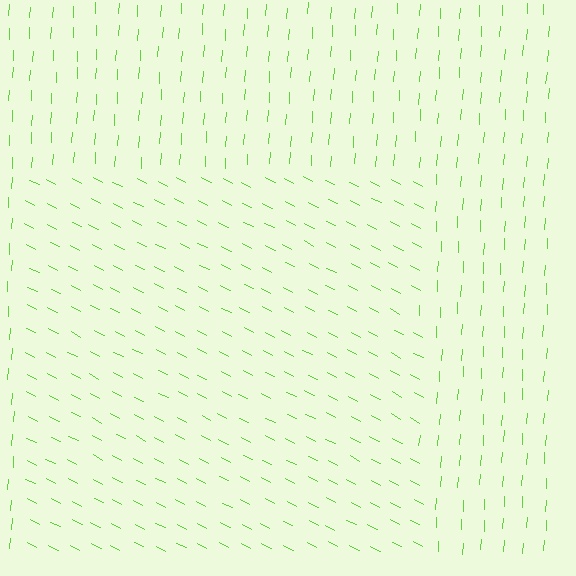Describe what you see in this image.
The image is filled with small lime line segments. A rectangle region in the image has lines oriented differently from the surrounding lines, creating a visible texture boundary.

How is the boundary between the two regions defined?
The boundary is defined purely by a change in line orientation (approximately 66 degrees difference). All lines are the same color and thickness.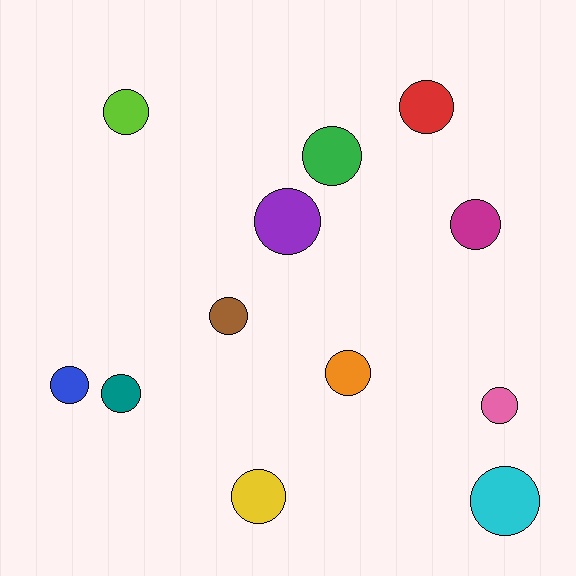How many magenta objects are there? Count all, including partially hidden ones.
There is 1 magenta object.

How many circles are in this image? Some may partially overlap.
There are 12 circles.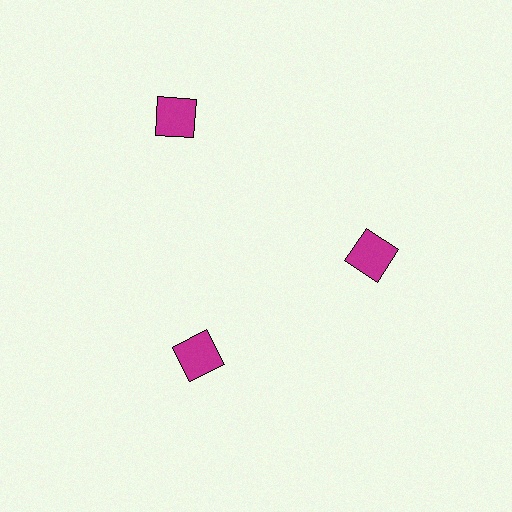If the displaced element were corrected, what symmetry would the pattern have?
It would have 3-fold rotational symmetry — the pattern would map onto itself every 120 degrees.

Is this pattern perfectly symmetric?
No. The 3 magenta squares are arranged in a ring, but one element near the 11 o'clock position is pushed outward from the center, breaking the 3-fold rotational symmetry.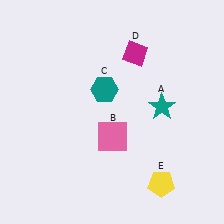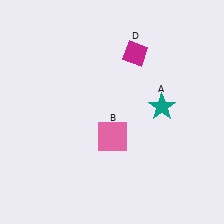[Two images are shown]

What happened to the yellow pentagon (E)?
The yellow pentagon (E) was removed in Image 2. It was in the bottom-right area of Image 1.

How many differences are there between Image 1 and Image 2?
There are 2 differences between the two images.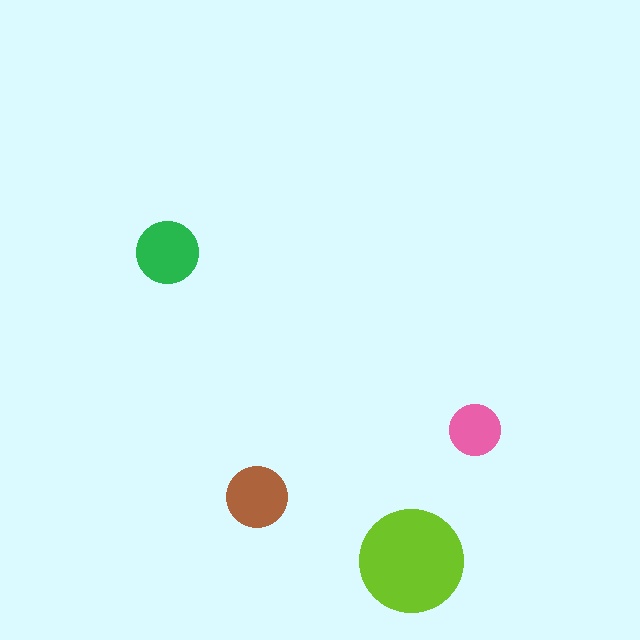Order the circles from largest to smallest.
the lime one, the green one, the brown one, the pink one.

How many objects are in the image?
There are 4 objects in the image.